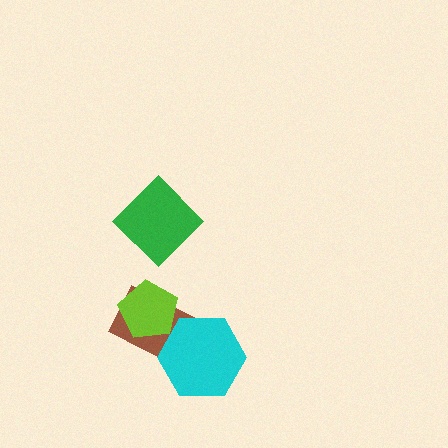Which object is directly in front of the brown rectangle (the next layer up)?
The lime pentagon is directly in front of the brown rectangle.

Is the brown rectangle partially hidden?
Yes, it is partially covered by another shape.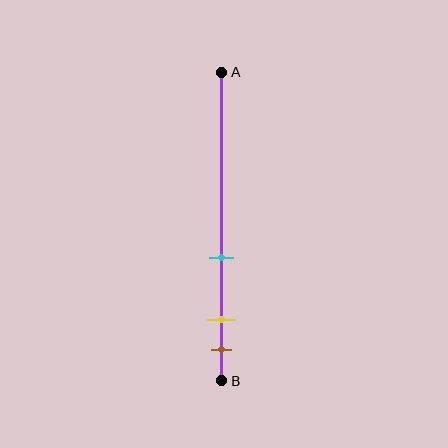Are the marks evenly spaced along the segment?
No, the marks are not evenly spaced.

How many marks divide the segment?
There are 3 marks dividing the segment.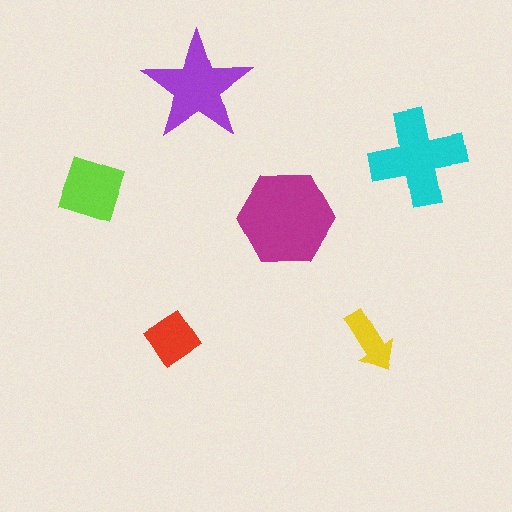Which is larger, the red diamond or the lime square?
The lime square.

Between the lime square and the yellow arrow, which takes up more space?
The lime square.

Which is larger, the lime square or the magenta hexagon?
The magenta hexagon.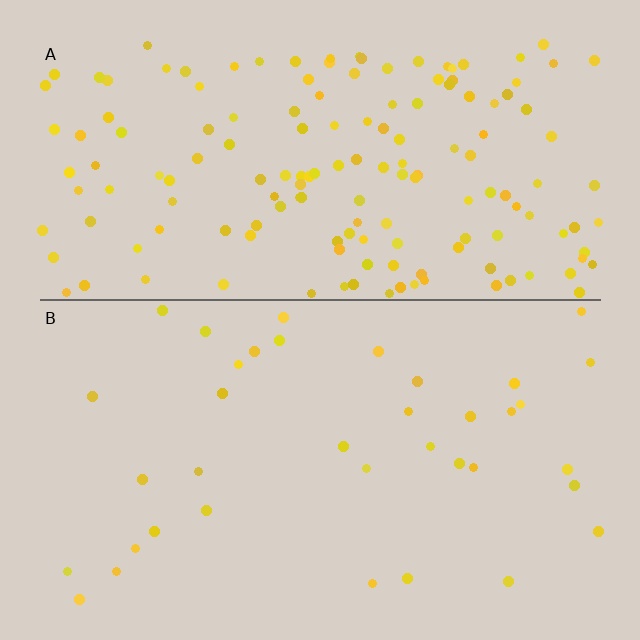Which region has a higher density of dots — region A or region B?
A (the top).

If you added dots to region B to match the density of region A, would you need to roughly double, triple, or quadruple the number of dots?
Approximately quadruple.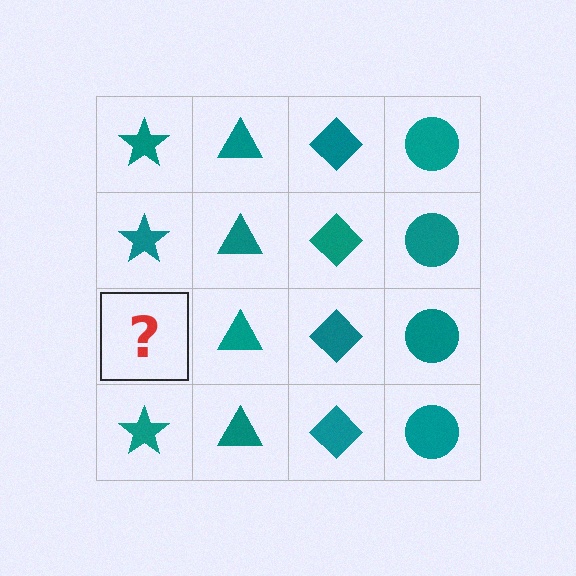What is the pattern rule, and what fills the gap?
The rule is that each column has a consistent shape. The gap should be filled with a teal star.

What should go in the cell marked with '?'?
The missing cell should contain a teal star.